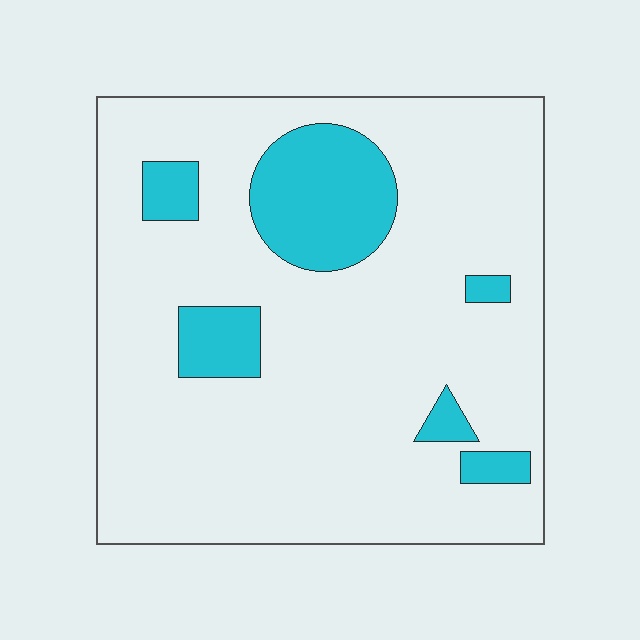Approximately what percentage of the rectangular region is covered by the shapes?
Approximately 15%.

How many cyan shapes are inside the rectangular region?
6.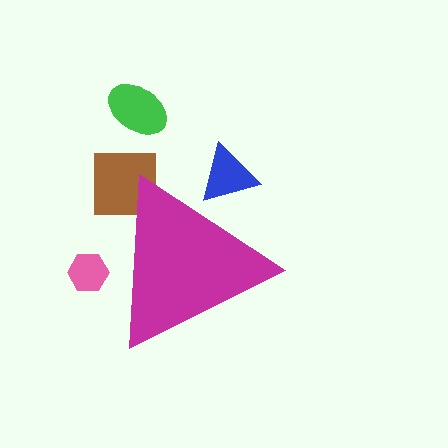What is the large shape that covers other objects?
A magenta triangle.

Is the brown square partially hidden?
Yes, the brown square is partially hidden behind the magenta triangle.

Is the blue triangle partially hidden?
Yes, the blue triangle is partially hidden behind the magenta triangle.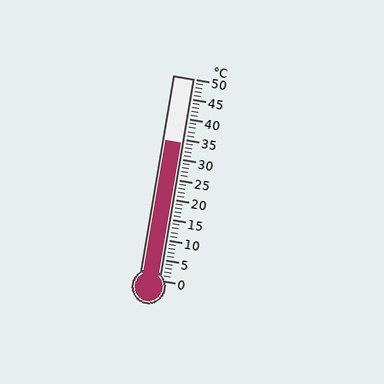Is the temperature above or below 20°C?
The temperature is above 20°C.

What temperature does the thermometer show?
The thermometer shows approximately 34°C.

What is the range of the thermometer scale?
The thermometer scale ranges from 0°C to 50°C.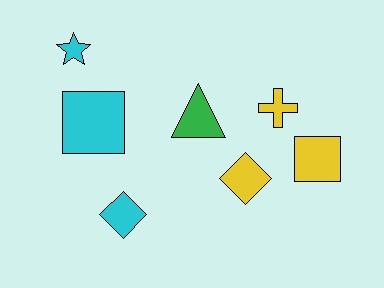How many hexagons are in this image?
There are no hexagons.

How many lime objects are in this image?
There are no lime objects.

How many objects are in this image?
There are 7 objects.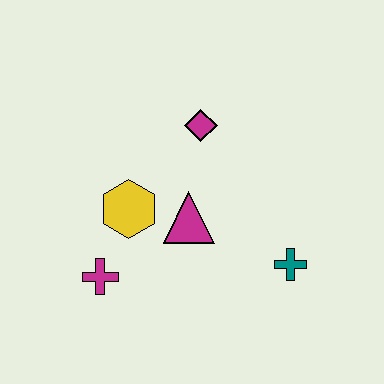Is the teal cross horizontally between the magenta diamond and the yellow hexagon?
No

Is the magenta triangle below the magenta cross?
No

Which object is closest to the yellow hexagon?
The magenta triangle is closest to the yellow hexagon.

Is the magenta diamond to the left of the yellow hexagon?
No